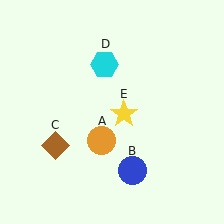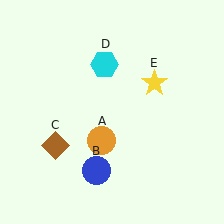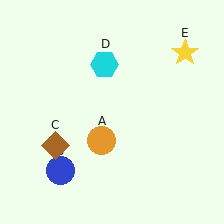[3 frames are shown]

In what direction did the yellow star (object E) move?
The yellow star (object E) moved up and to the right.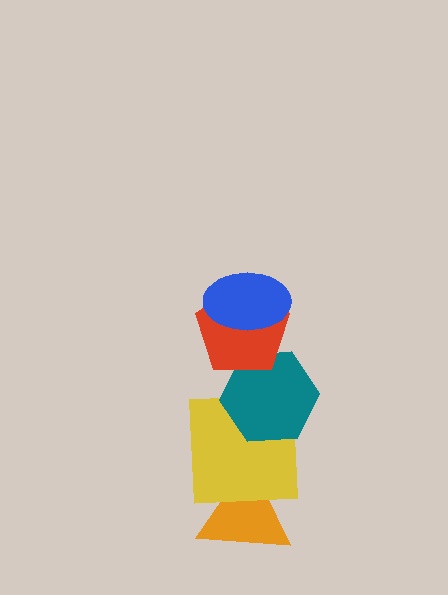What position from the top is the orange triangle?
The orange triangle is 5th from the top.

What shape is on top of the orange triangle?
The yellow square is on top of the orange triangle.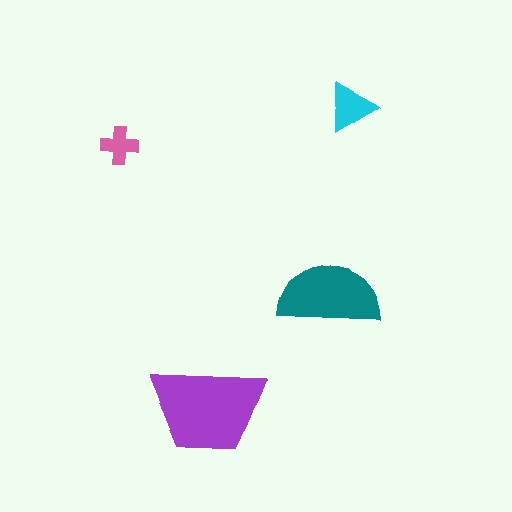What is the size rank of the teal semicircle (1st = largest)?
2nd.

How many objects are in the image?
There are 4 objects in the image.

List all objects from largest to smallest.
The purple trapezoid, the teal semicircle, the cyan triangle, the pink cross.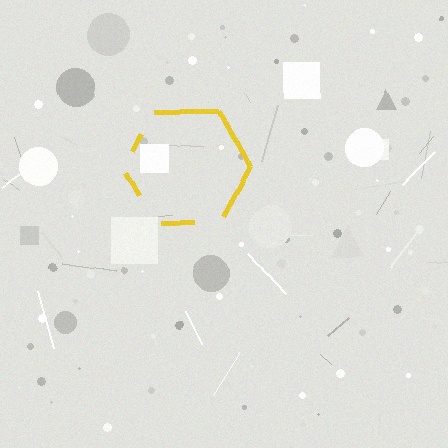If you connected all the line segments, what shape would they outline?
They would outline a hexagon.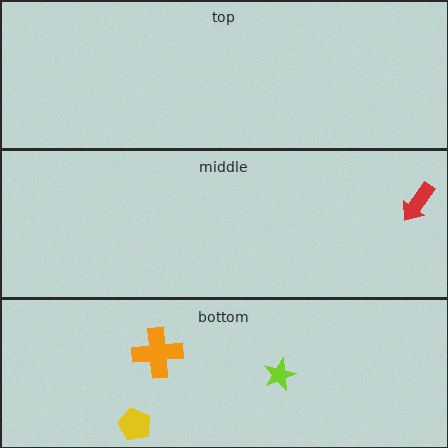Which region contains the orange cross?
The bottom region.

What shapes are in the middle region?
The red arrow.